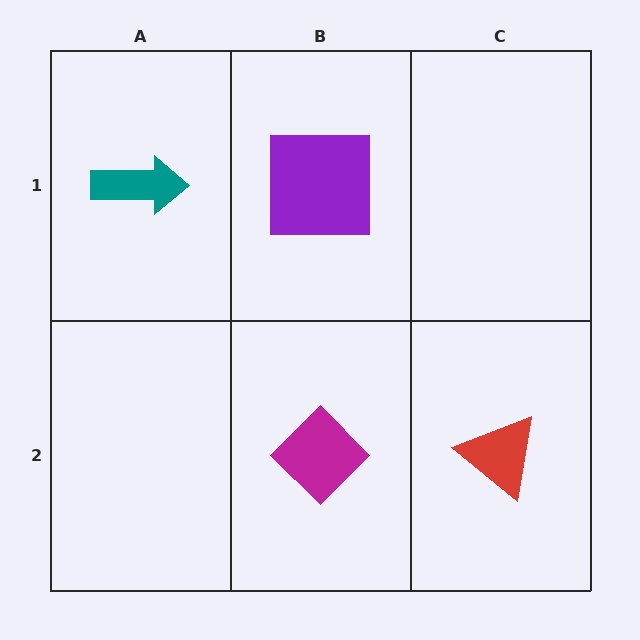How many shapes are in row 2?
2 shapes.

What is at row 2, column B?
A magenta diamond.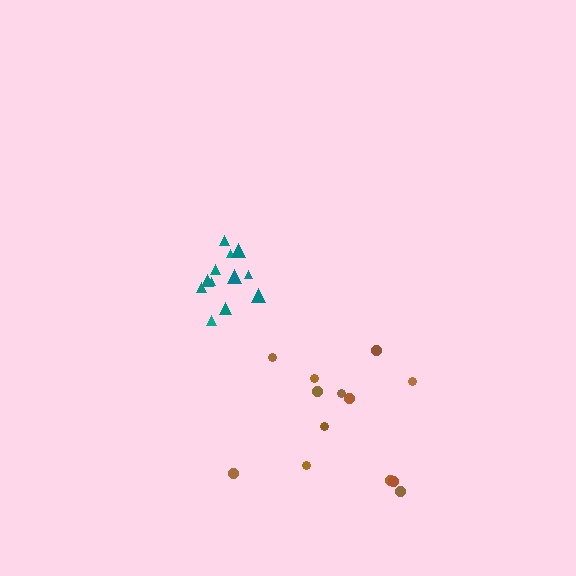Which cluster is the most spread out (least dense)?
Brown.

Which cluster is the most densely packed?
Teal.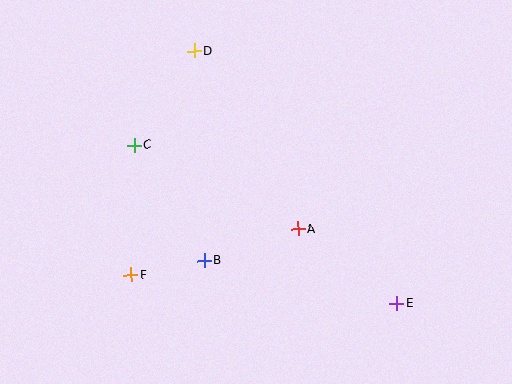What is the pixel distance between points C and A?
The distance between C and A is 184 pixels.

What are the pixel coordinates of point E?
Point E is at (397, 303).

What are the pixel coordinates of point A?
Point A is at (298, 229).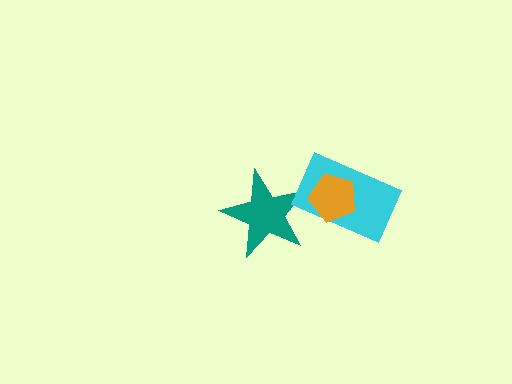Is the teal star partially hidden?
Yes, it is partially covered by another shape.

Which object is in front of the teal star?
The cyan rectangle is in front of the teal star.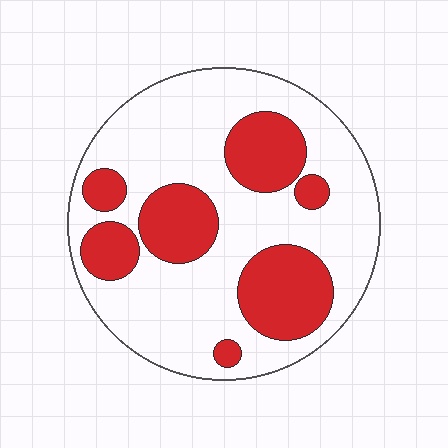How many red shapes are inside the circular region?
7.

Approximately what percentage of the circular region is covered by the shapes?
Approximately 30%.